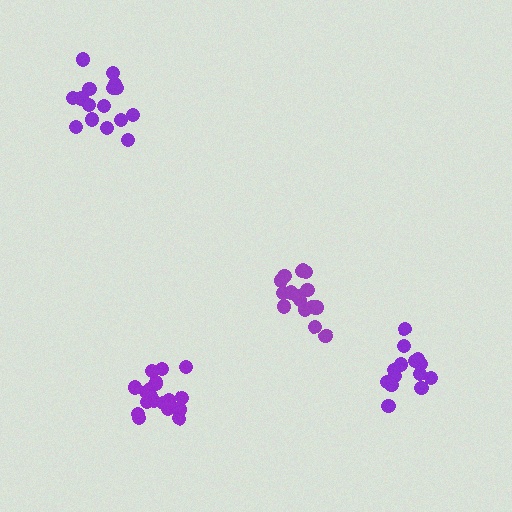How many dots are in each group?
Group 1: 20 dots, Group 2: 14 dots, Group 3: 16 dots, Group 4: 17 dots (67 total).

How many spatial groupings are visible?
There are 4 spatial groupings.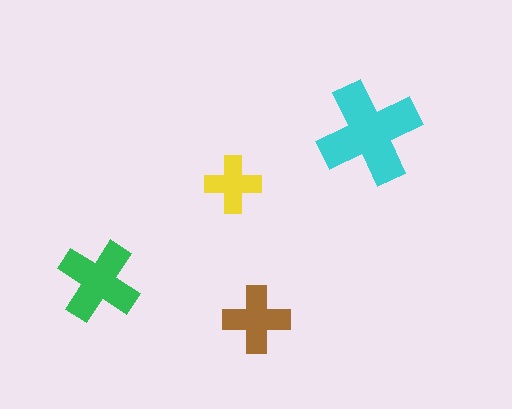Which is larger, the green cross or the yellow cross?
The green one.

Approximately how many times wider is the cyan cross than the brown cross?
About 1.5 times wider.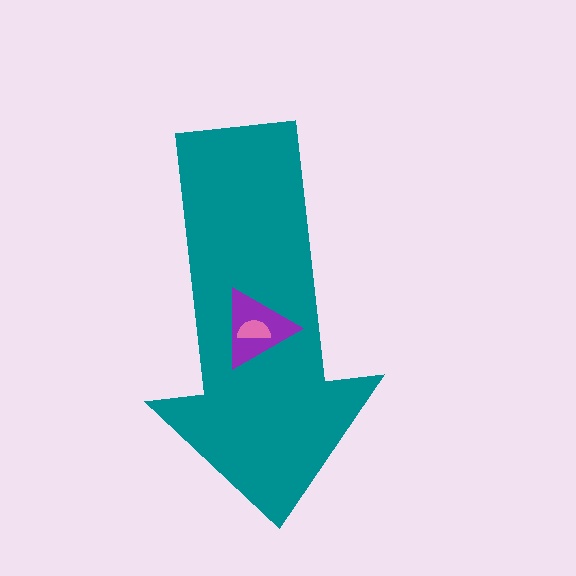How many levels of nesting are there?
3.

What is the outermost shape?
The teal arrow.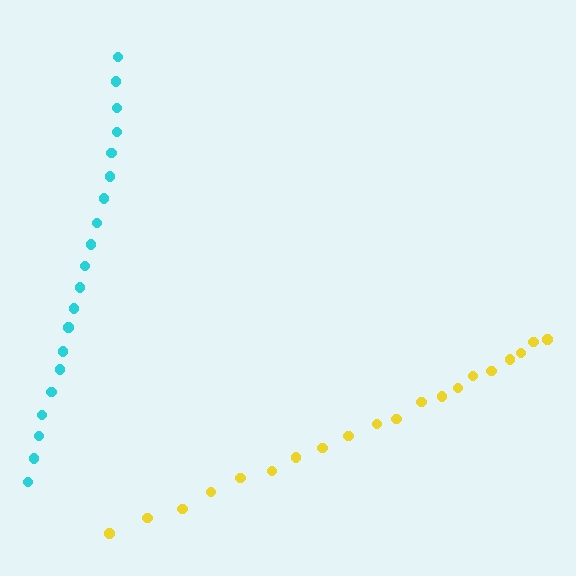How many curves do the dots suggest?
There are 2 distinct paths.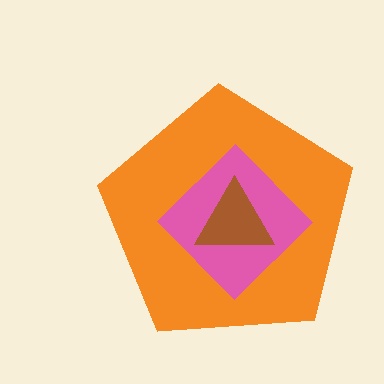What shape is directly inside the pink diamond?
The brown triangle.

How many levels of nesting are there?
3.